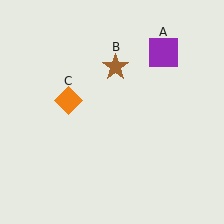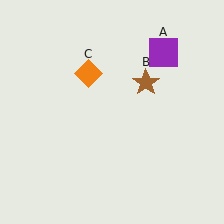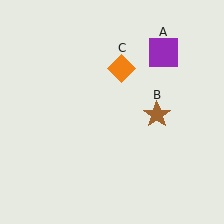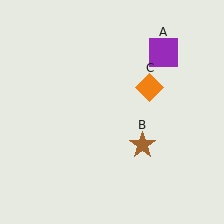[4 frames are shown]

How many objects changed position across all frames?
2 objects changed position: brown star (object B), orange diamond (object C).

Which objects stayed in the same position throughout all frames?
Purple square (object A) remained stationary.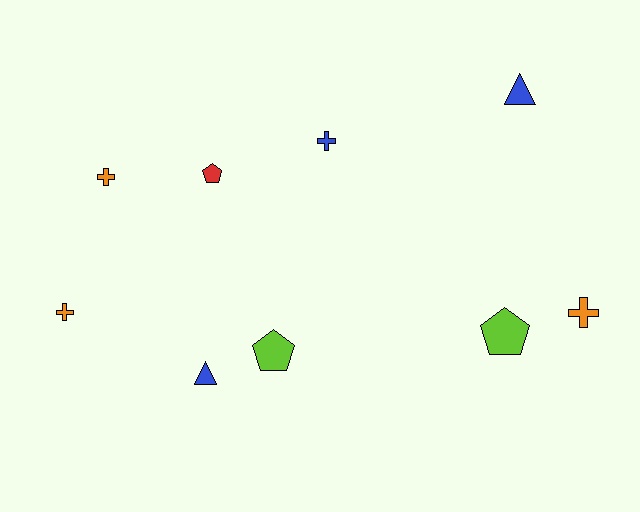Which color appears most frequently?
Blue, with 3 objects.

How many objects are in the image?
There are 9 objects.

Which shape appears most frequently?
Cross, with 4 objects.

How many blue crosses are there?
There is 1 blue cross.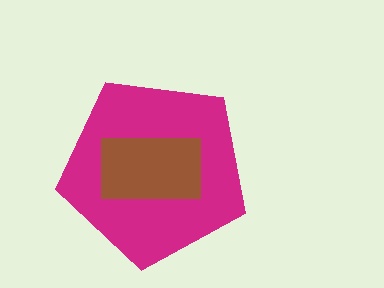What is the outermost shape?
The magenta pentagon.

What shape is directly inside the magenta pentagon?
The brown rectangle.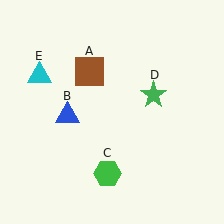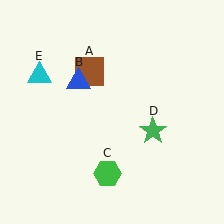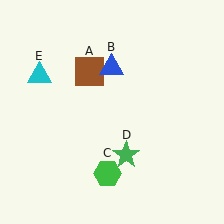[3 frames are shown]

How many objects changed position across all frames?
2 objects changed position: blue triangle (object B), green star (object D).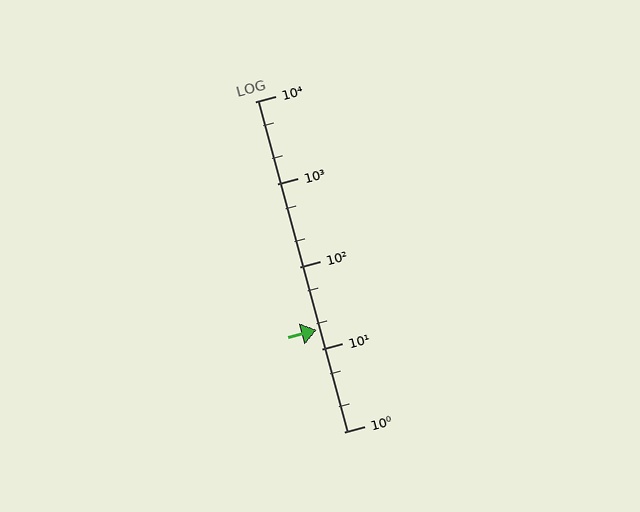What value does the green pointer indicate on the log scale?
The pointer indicates approximately 17.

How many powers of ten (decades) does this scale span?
The scale spans 4 decades, from 1 to 10000.